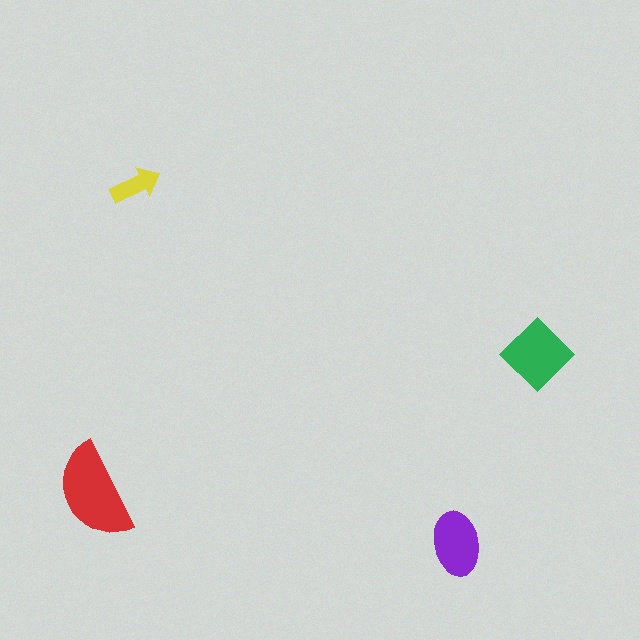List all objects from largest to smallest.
The red semicircle, the green diamond, the purple ellipse, the yellow arrow.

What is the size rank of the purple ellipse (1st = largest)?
3rd.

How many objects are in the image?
There are 4 objects in the image.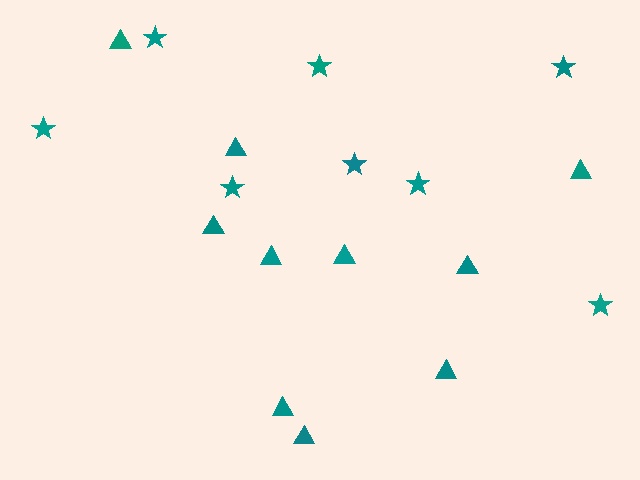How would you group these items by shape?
There are 2 groups: one group of stars (8) and one group of triangles (10).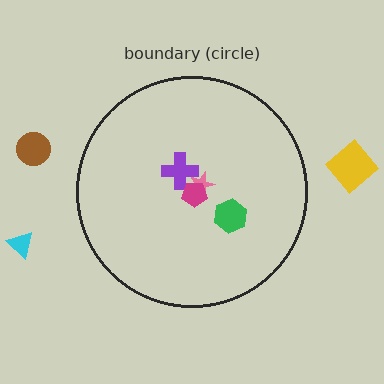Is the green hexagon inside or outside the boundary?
Inside.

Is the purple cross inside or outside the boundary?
Inside.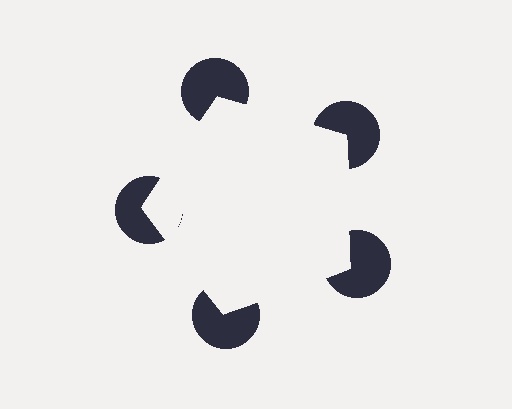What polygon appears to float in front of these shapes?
An illusory pentagon — its edges are inferred from the aligned wedge cuts in the pac-man discs, not physically drawn.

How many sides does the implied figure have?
5 sides.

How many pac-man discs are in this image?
There are 5 — one at each vertex of the illusory pentagon.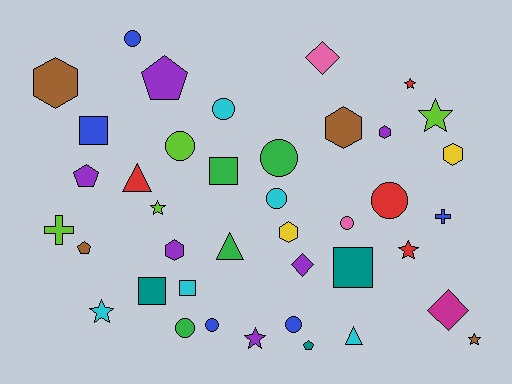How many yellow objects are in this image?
There are 2 yellow objects.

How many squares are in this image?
There are 5 squares.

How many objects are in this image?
There are 40 objects.